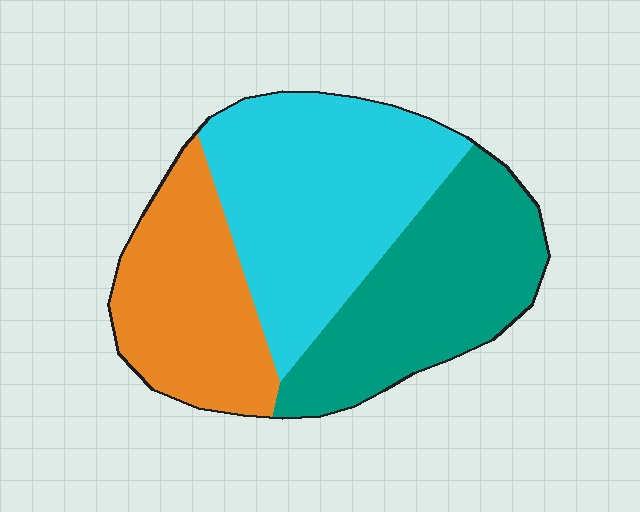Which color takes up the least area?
Orange, at roughly 25%.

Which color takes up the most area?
Cyan, at roughly 40%.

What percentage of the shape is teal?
Teal covers around 35% of the shape.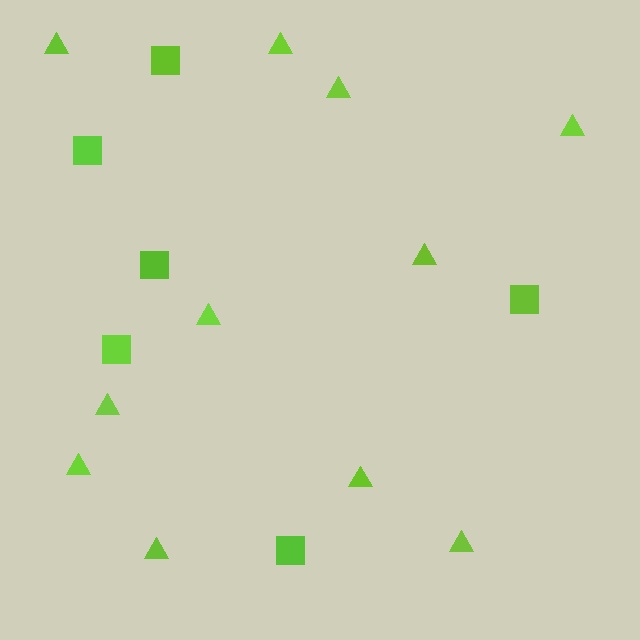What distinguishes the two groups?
There are 2 groups: one group of triangles (11) and one group of squares (6).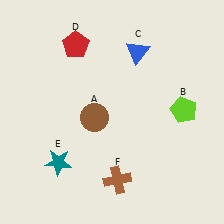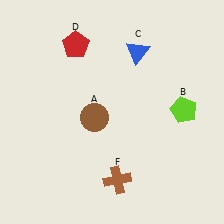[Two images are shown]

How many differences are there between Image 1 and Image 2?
There is 1 difference between the two images.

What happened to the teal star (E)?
The teal star (E) was removed in Image 2. It was in the bottom-left area of Image 1.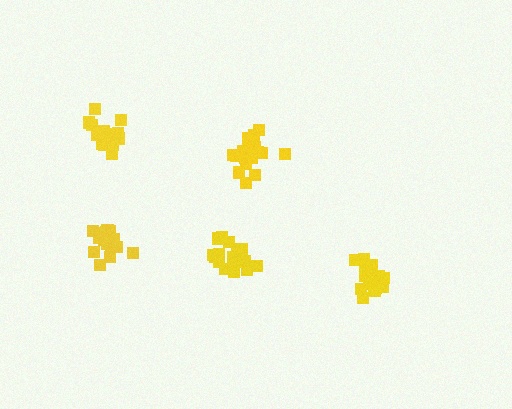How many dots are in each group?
Group 1: 17 dots, Group 2: 19 dots, Group 3: 18 dots, Group 4: 16 dots, Group 5: 19 dots (89 total).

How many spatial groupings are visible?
There are 5 spatial groupings.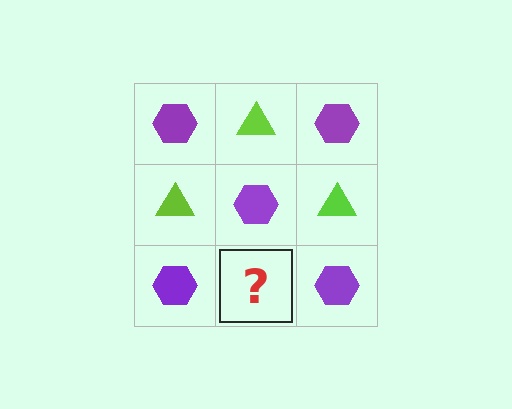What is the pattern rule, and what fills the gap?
The rule is that it alternates purple hexagon and lime triangle in a checkerboard pattern. The gap should be filled with a lime triangle.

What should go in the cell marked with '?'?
The missing cell should contain a lime triangle.